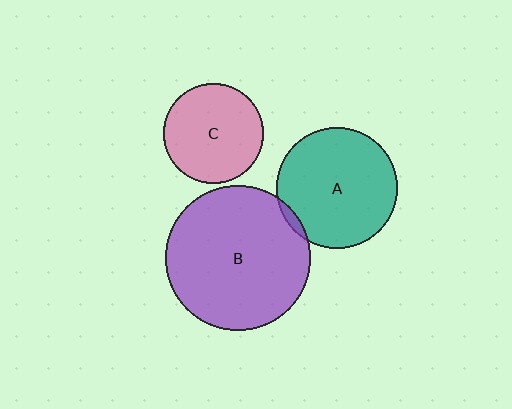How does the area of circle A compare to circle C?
Approximately 1.5 times.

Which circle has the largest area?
Circle B (purple).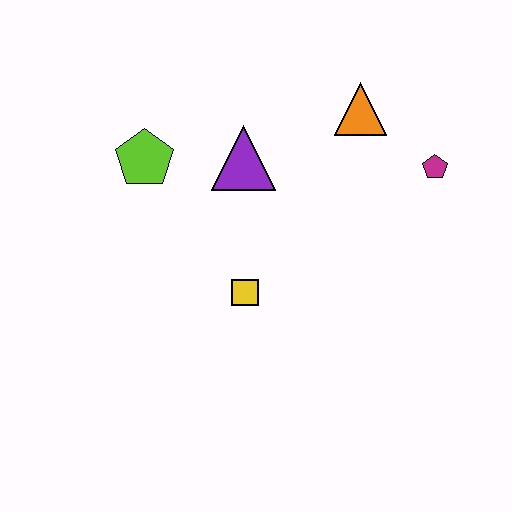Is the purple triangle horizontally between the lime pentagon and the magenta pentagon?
Yes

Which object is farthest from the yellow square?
The magenta pentagon is farthest from the yellow square.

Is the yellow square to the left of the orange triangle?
Yes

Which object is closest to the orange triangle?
The magenta pentagon is closest to the orange triangle.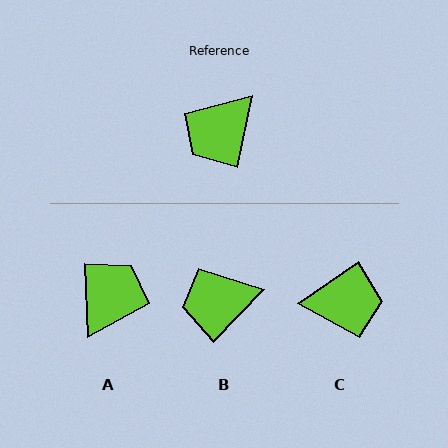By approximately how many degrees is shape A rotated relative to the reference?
Approximately 166 degrees clockwise.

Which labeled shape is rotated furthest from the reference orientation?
A, about 166 degrees away.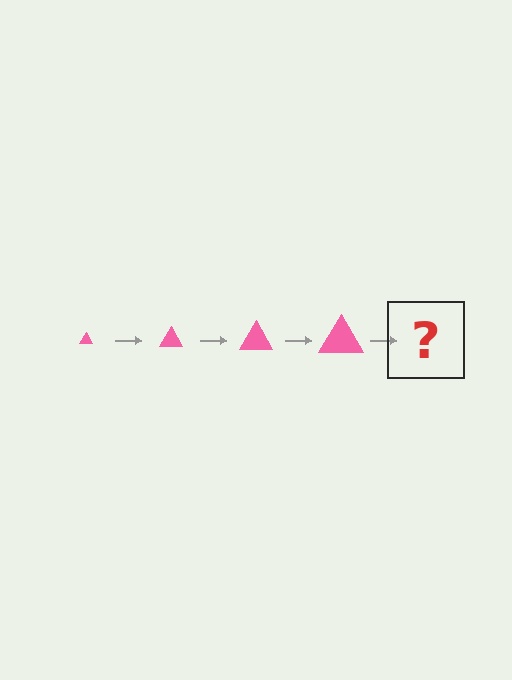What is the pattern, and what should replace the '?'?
The pattern is that the triangle gets progressively larger each step. The '?' should be a pink triangle, larger than the previous one.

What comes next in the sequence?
The next element should be a pink triangle, larger than the previous one.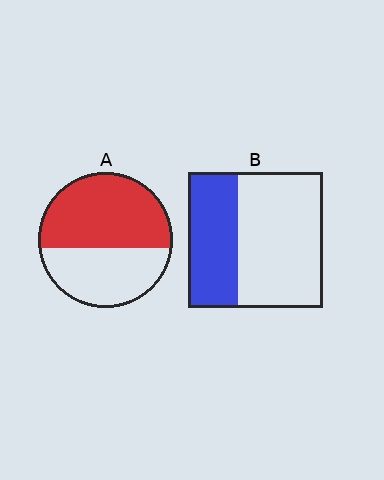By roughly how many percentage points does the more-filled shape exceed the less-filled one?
By roughly 20 percentage points (A over B).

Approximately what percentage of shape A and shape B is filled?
A is approximately 55% and B is approximately 35%.